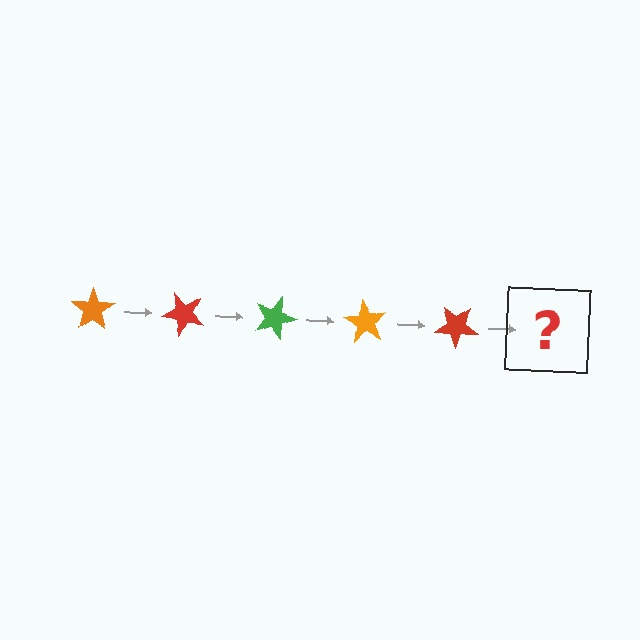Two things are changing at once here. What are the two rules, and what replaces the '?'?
The two rules are that it rotates 45 degrees each step and the color cycles through orange, red, and green. The '?' should be a green star, rotated 225 degrees from the start.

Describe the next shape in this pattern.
It should be a green star, rotated 225 degrees from the start.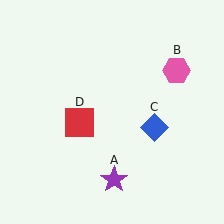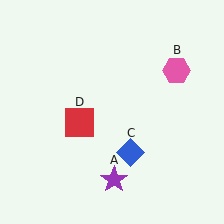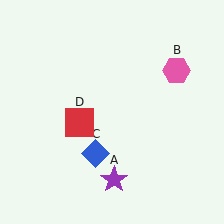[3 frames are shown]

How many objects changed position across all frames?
1 object changed position: blue diamond (object C).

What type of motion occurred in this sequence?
The blue diamond (object C) rotated clockwise around the center of the scene.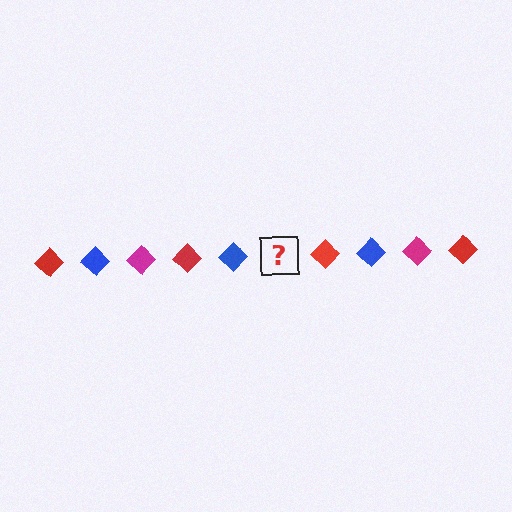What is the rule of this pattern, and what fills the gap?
The rule is that the pattern cycles through red, blue, magenta diamonds. The gap should be filled with a magenta diamond.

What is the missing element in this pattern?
The missing element is a magenta diamond.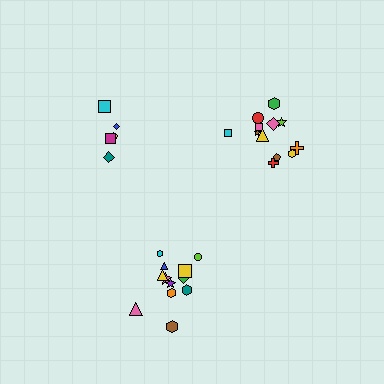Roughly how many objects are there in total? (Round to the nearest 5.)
Roughly 30 objects in total.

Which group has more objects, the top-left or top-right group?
The top-right group.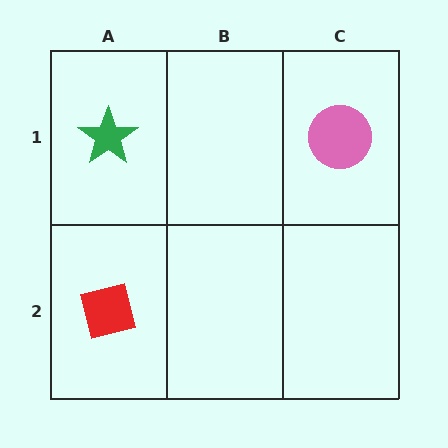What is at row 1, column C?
A pink circle.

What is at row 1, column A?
A green star.